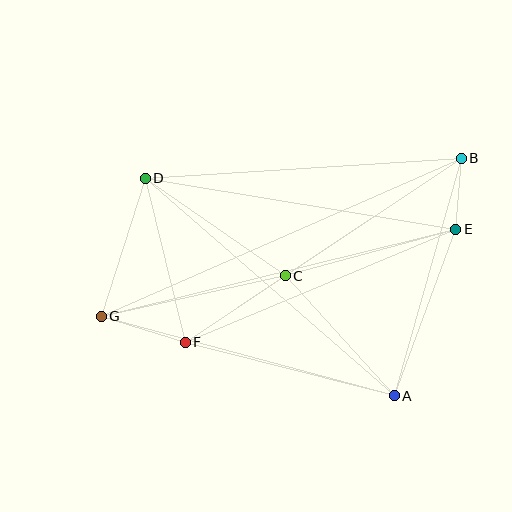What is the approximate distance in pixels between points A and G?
The distance between A and G is approximately 303 pixels.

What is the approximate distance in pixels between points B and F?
The distance between B and F is approximately 331 pixels.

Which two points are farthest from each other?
Points B and G are farthest from each other.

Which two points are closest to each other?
Points B and E are closest to each other.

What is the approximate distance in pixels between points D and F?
The distance between D and F is approximately 169 pixels.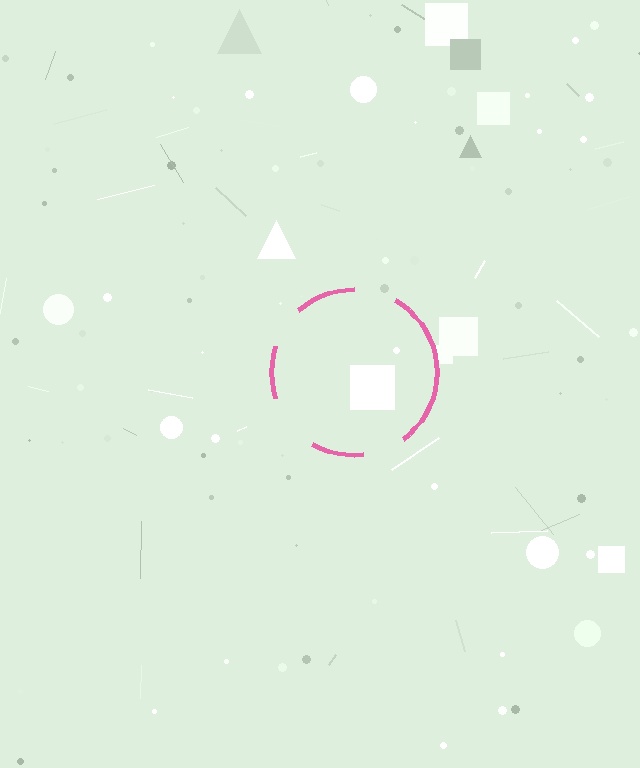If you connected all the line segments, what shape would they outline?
They would outline a circle.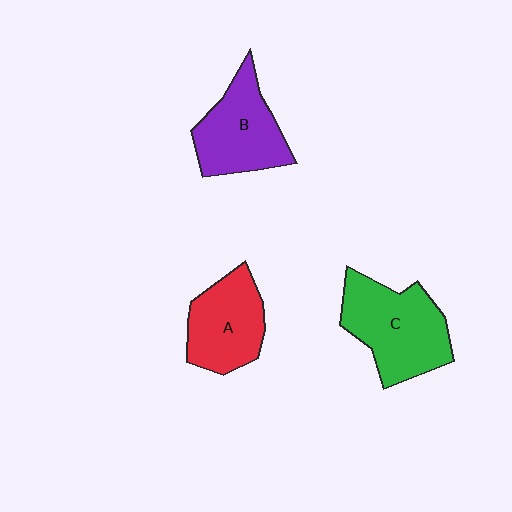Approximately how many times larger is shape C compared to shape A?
Approximately 1.3 times.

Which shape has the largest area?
Shape C (green).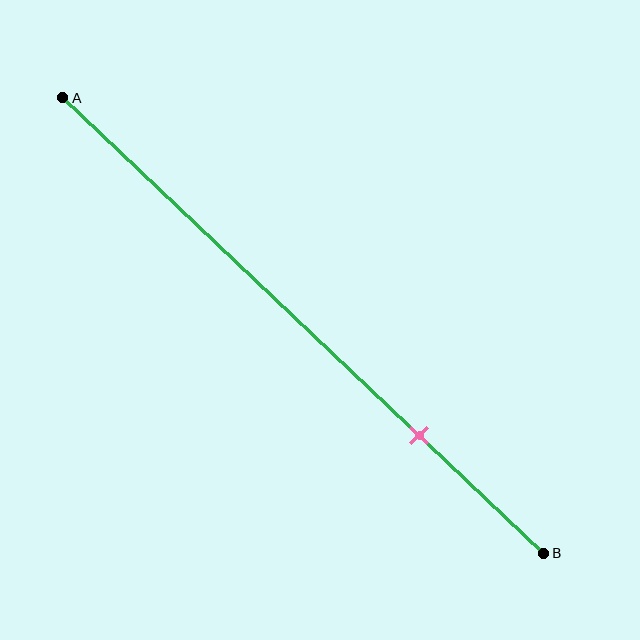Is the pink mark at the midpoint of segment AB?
No, the mark is at about 75% from A, not at the 50% midpoint.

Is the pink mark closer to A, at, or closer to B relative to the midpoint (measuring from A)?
The pink mark is closer to point B than the midpoint of segment AB.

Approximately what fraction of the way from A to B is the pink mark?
The pink mark is approximately 75% of the way from A to B.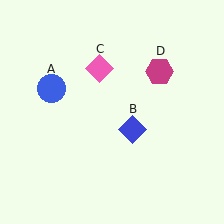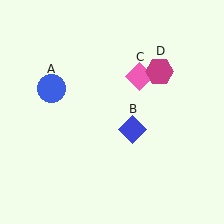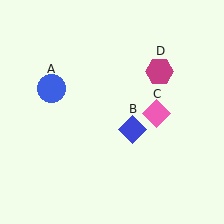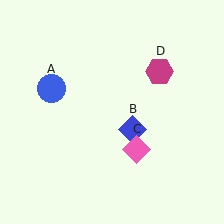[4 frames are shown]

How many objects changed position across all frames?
1 object changed position: pink diamond (object C).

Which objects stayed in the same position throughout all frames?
Blue circle (object A) and blue diamond (object B) and magenta hexagon (object D) remained stationary.